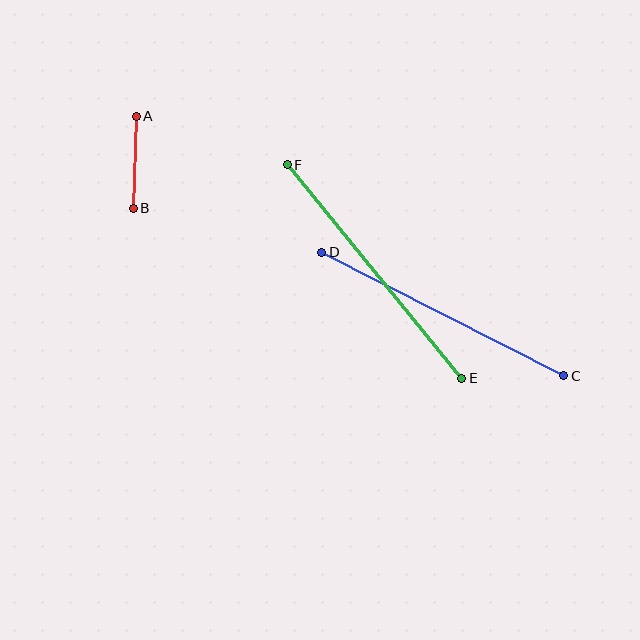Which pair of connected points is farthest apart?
Points E and F are farthest apart.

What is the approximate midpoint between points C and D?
The midpoint is at approximately (443, 314) pixels.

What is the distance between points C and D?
The distance is approximately 272 pixels.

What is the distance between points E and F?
The distance is approximately 276 pixels.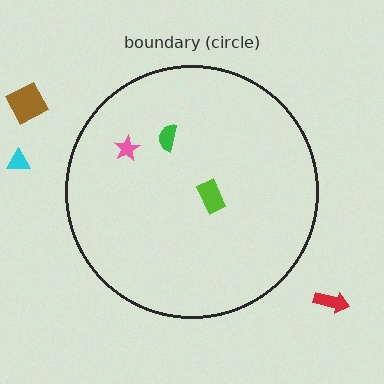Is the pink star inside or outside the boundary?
Inside.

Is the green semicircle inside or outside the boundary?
Inside.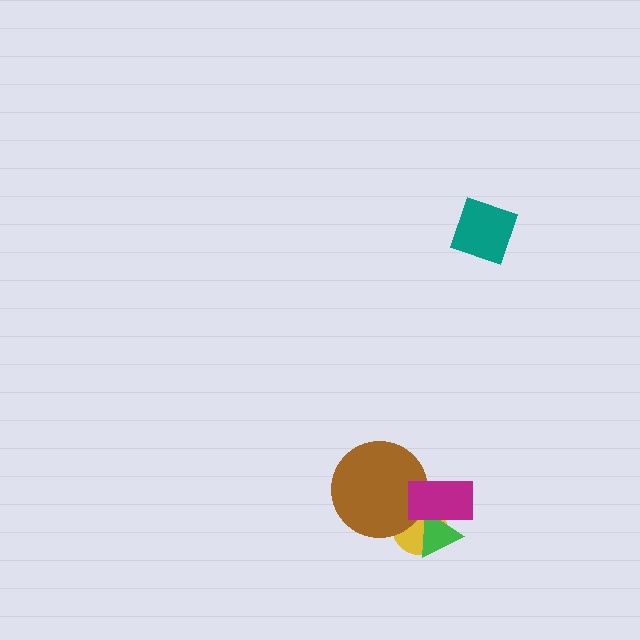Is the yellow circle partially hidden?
Yes, it is partially covered by another shape.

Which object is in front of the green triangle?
The magenta rectangle is in front of the green triangle.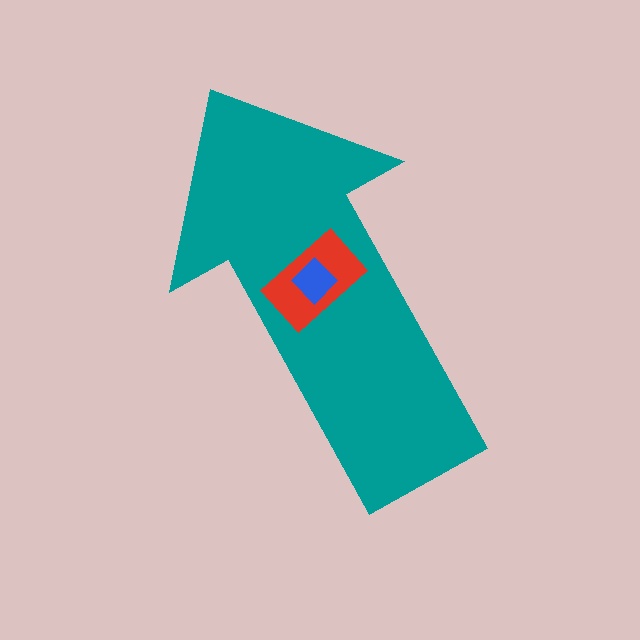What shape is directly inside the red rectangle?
The blue diamond.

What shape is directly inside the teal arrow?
The red rectangle.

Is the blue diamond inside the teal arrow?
Yes.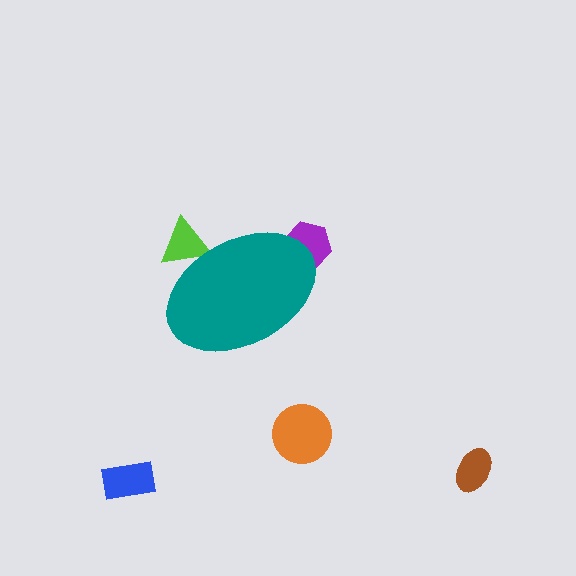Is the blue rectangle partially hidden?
No, the blue rectangle is fully visible.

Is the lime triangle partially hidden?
Yes, the lime triangle is partially hidden behind the teal ellipse.